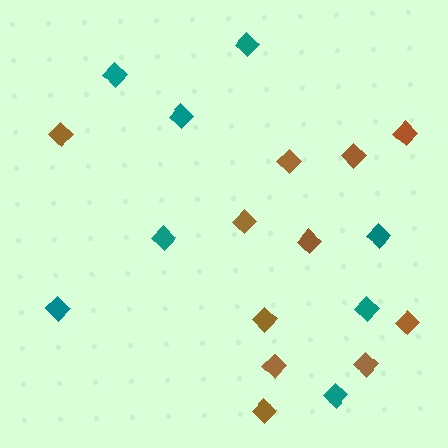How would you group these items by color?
There are 2 groups: one group of brown diamonds (11) and one group of teal diamonds (8).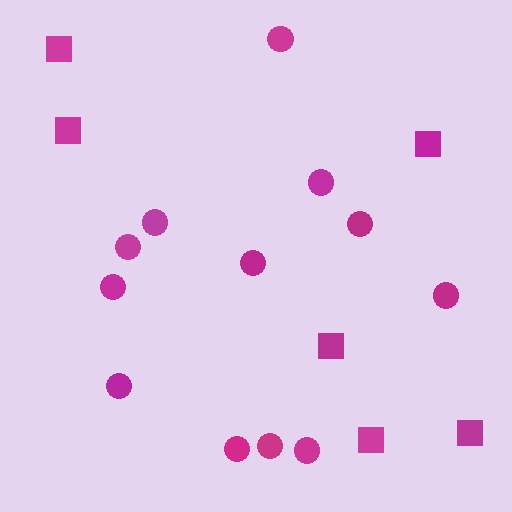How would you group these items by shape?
There are 2 groups: one group of squares (6) and one group of circles (12).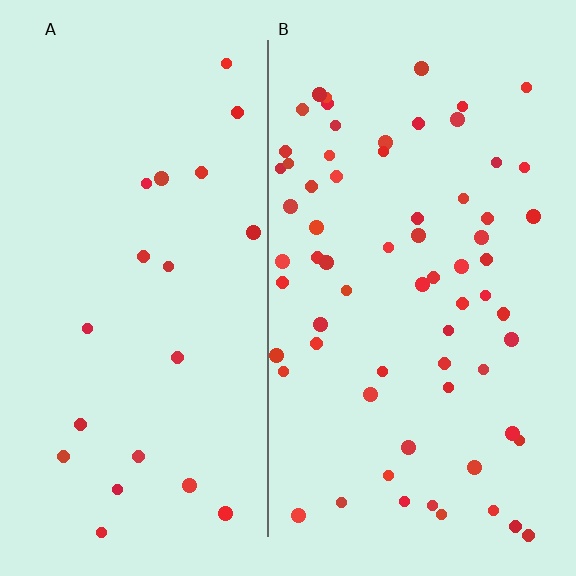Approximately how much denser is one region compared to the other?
Approximately 3.3× — region B over region A.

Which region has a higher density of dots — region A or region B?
B (the right).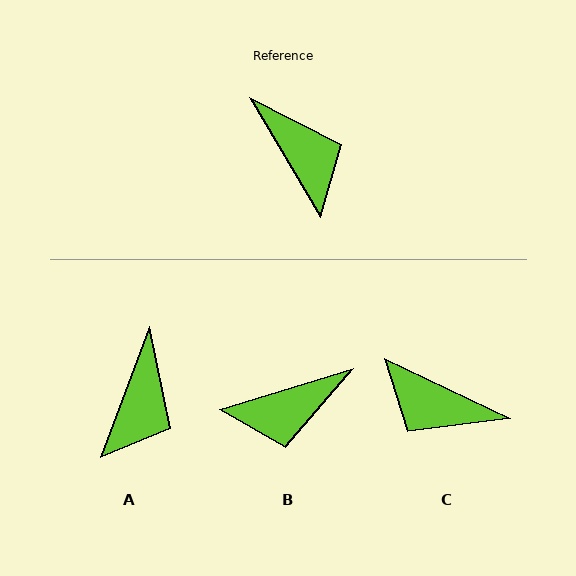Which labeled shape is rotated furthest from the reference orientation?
C, about 146 degrees away.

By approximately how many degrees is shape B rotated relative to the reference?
Approximately 103 degrees clockwise.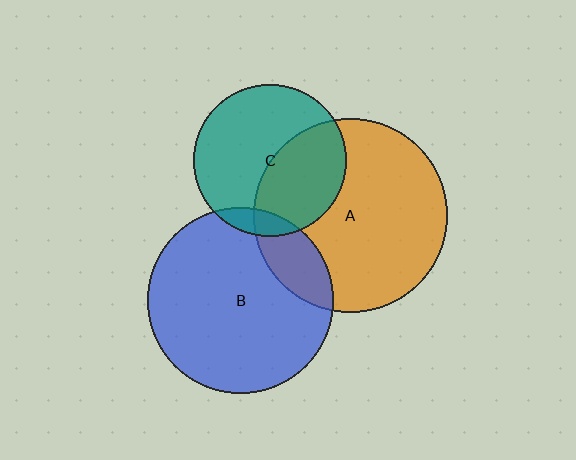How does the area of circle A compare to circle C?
Approximately 1.6 times.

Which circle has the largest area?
Circle A (orange).